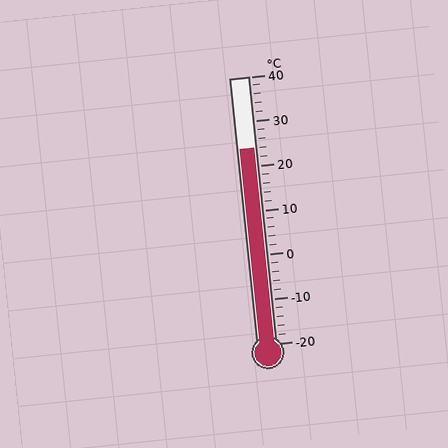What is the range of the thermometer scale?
The thermometer scale ranges from -20°C to 40°C.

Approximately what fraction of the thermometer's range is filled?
The thermometer is filled to approximately 75% of its range.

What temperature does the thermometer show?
The thermometer shows approximately 24°C.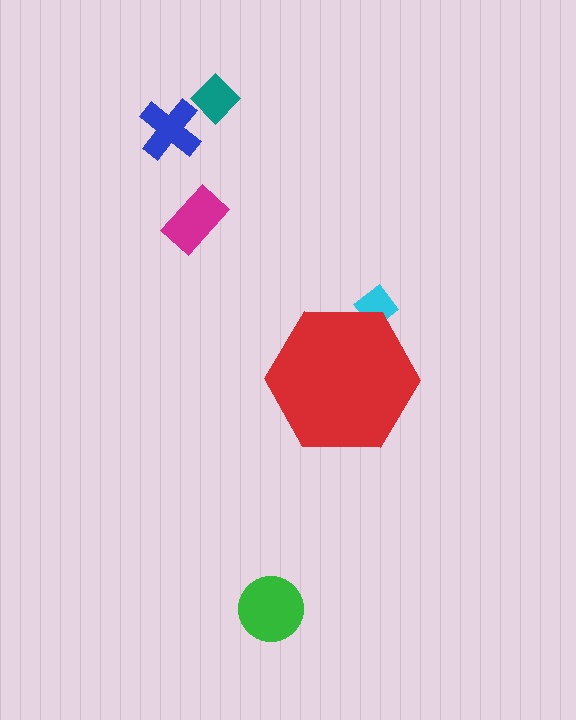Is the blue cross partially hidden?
No, the blue cross is fully visible.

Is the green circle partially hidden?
No, the green circle is fully visible.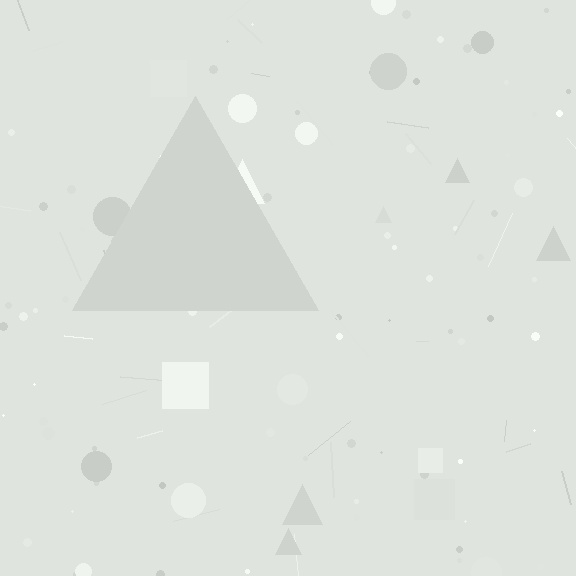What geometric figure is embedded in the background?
A triangle is embedded in the background.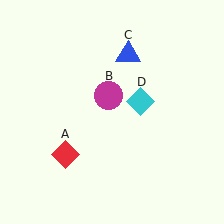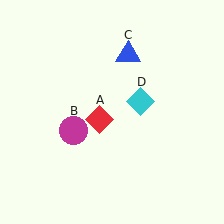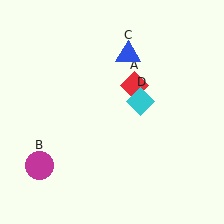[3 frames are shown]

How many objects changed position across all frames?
2 objects changed position: red diamond (object A), magenta circle (object B).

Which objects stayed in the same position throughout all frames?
Blue triangle (object C) and cyan diamond (object D) remained stationary.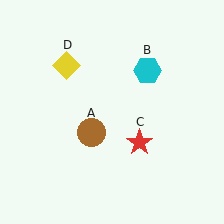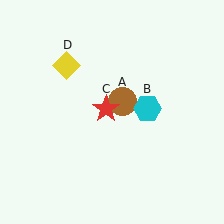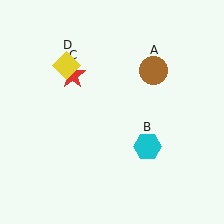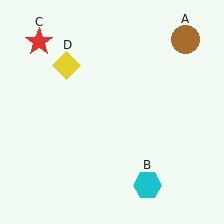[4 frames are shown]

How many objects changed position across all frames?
3 objects changed position: brown circle (object A), cyan hexagon (object B), red star (object C).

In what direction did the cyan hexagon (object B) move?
The cyan hexagon (object B) moved down.